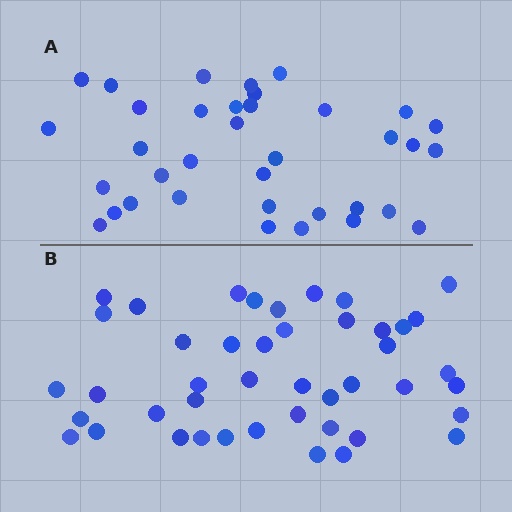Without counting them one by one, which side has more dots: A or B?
Region B (the bottom region) has more dots.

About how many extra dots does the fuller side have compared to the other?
Region B has roughly 8 or so more dots than region A.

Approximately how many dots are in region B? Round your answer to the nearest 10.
About 40 dots. (The exact count is 44, which rounds to 40.)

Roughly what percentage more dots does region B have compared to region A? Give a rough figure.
About 20% more.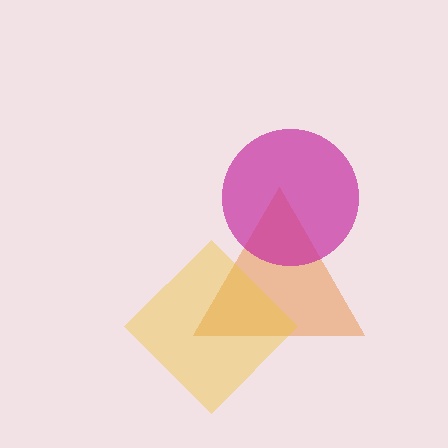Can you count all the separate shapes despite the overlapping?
Yes, there are 3 separate shapes.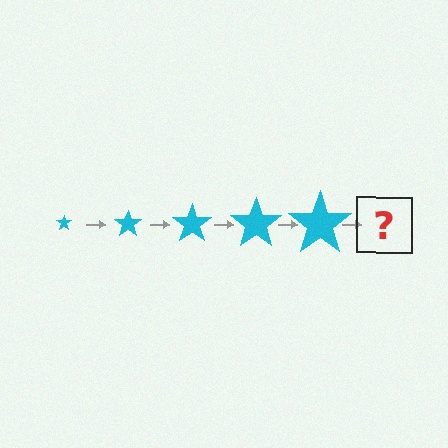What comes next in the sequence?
The next element should be a cyan star, larger than the previous one.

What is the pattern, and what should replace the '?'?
The pattern is that the star gets progressively larger each step. The '?' should be a cyan star, larger than the previous one.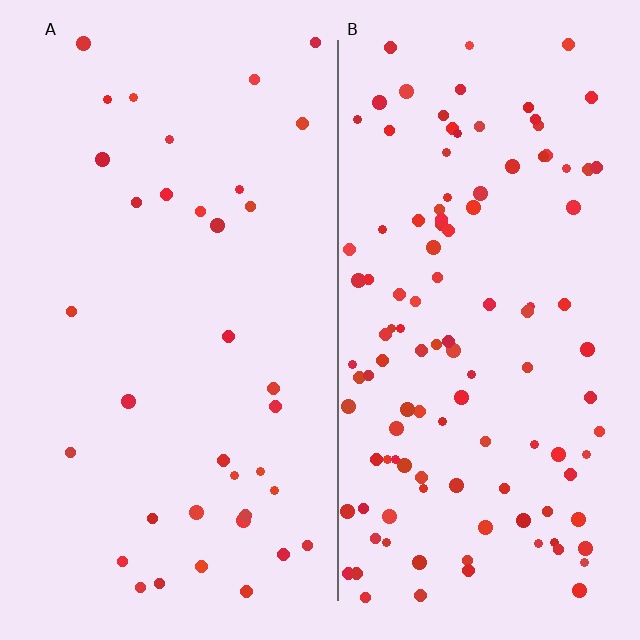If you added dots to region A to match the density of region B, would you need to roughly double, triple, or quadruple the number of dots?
Approximately triple.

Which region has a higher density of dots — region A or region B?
B (the right).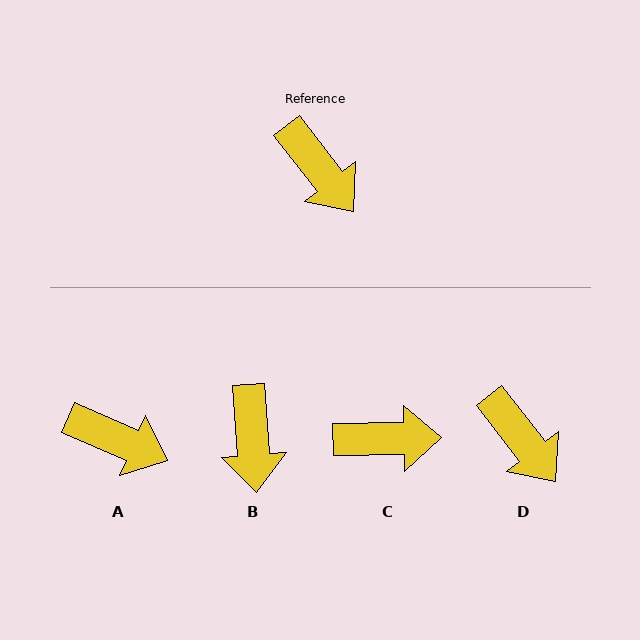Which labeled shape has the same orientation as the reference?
D.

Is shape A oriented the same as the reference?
No, it is off by about 29 degrees.